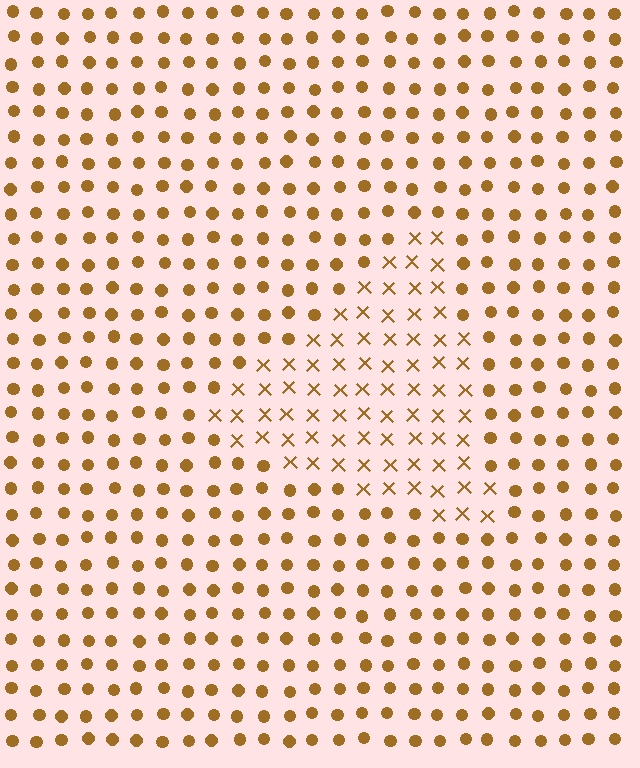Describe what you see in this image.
The image is filled with small brown elements arranged in a uniform grid. A triangle-shaped region contains X marks, while the surrounding area contains circles. The boundary is defined purely by the change in element shape.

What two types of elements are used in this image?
The image uses X marks inside the triangle region and circles outside it.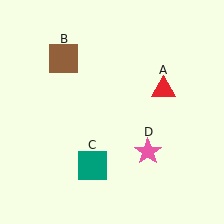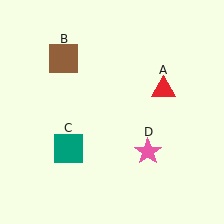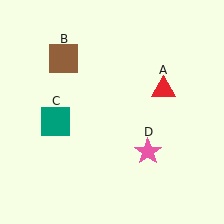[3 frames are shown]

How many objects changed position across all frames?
1 object changed position: teal square (object C).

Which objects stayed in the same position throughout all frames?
Red triangle (object A) and brown square (object B) and pink star (object D) remained stationary.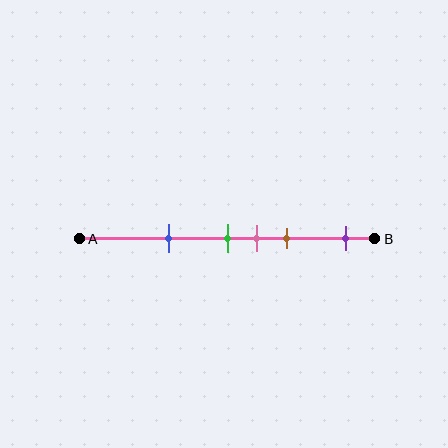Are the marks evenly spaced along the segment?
No, the marks are not evenly spaced.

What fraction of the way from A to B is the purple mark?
The purple mark is approximately 90% (0.9) of the way from A to B.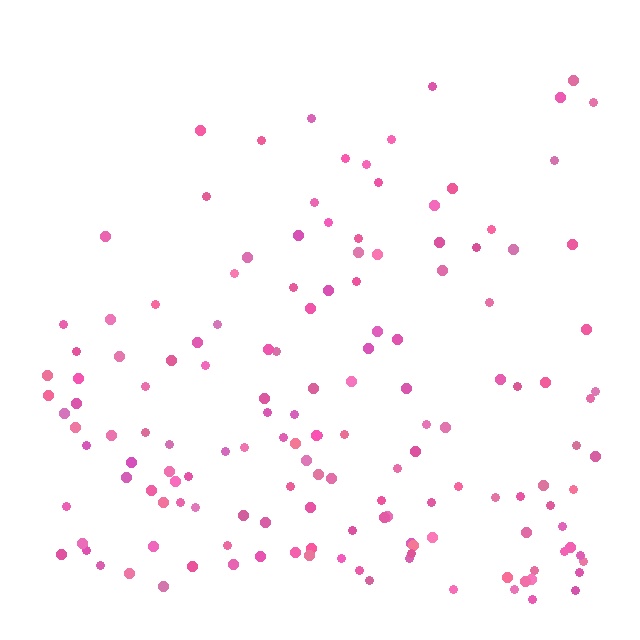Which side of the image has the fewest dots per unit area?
The top.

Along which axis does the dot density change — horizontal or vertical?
Vertical.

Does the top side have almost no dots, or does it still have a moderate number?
Still a moderate number, just noticeably fewer than the bottom.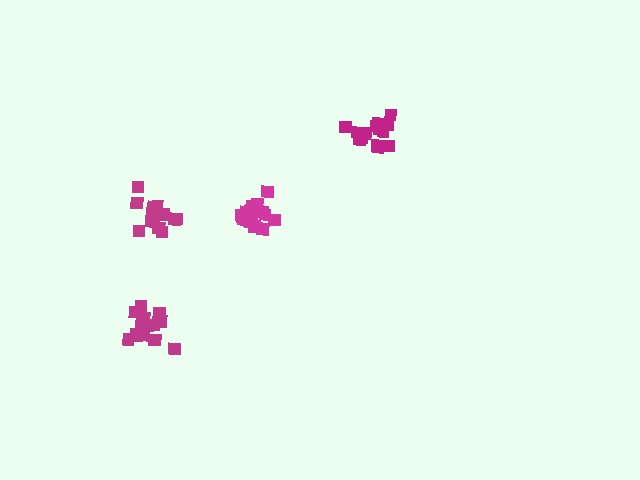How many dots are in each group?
Group 1: 16 dots, Group 2: 16 dots, Group 3: 17 dots, Group 4: 19 dots (68 total).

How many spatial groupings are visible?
There are 4 spatial groupings.